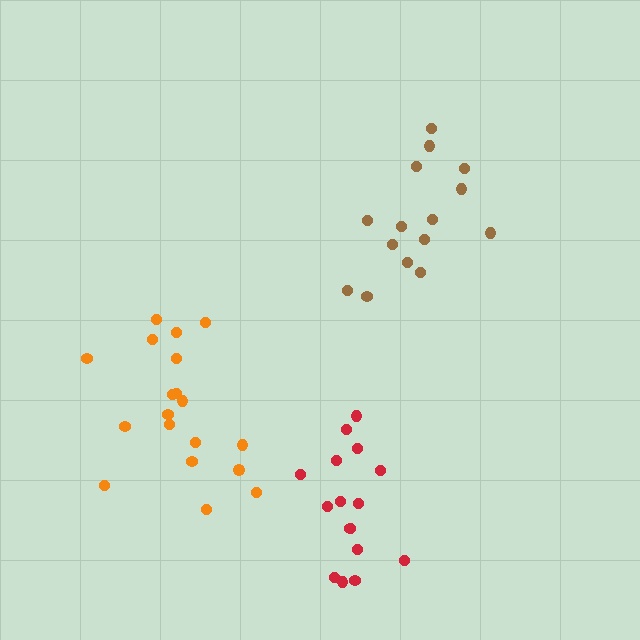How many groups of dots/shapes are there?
There are 3 groups.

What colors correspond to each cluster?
The clusters are colored: orange, brown, red.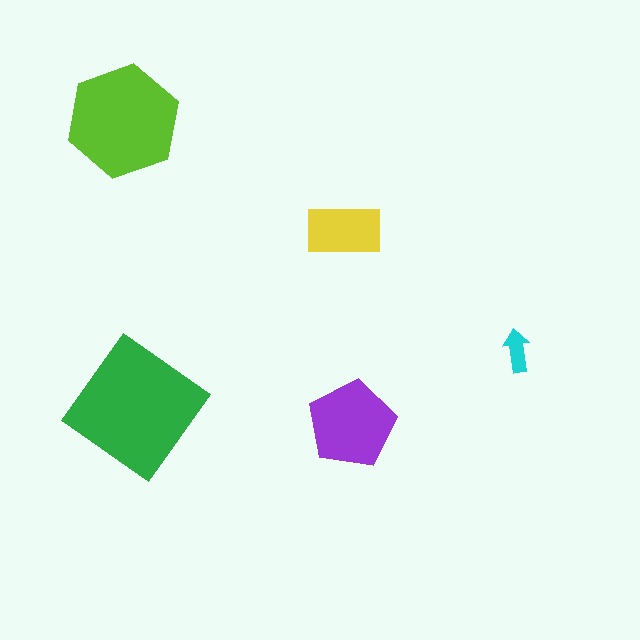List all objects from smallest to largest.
The cyan arrow, the yellow rectangle, the purple pentagon, the lime hexagon, the green diamond.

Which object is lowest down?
The purple pentagon is bottommost.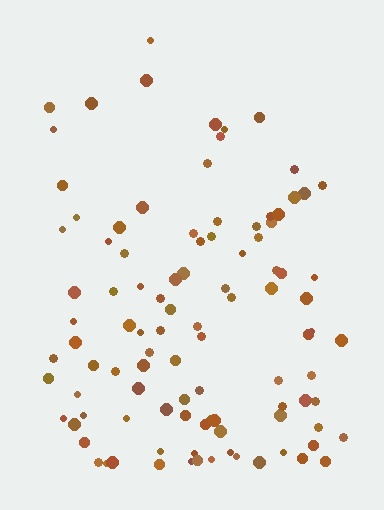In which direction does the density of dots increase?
From top to bottom, with the bottom side densest.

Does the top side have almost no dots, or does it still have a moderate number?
Still a moderate number, just noticeably fewer than the bottom.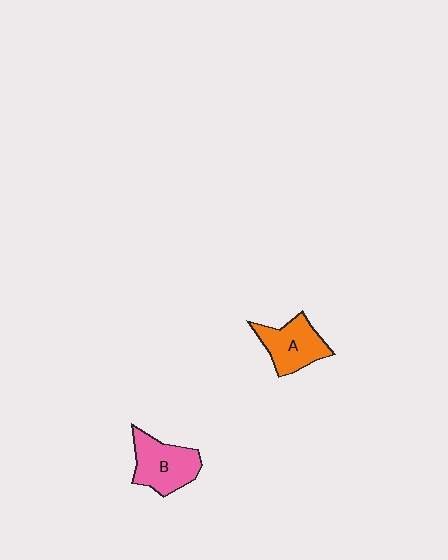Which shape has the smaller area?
Shape A (orange).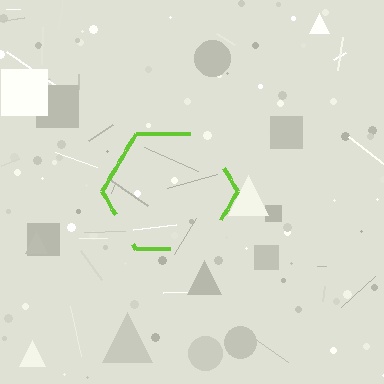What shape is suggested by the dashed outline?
The dashed outline suggests a hexagon.